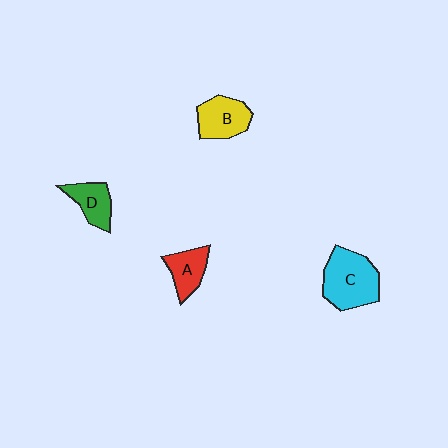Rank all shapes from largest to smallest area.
From largest to smallest: C (cyan), B (yellow), D (green), A (red).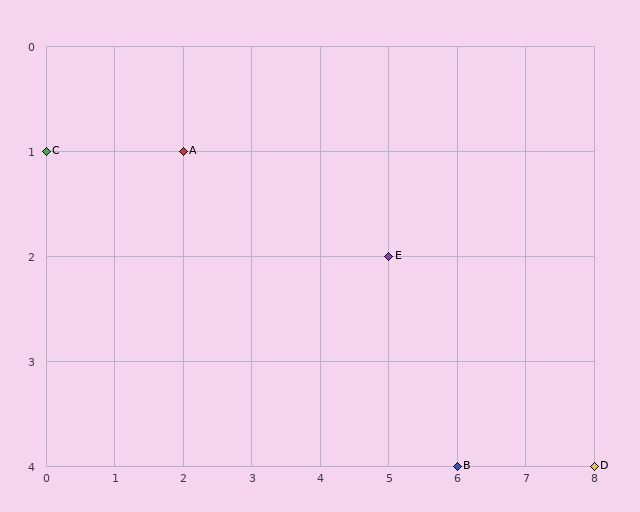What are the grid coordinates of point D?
Point D is at grid coordinates (8, 4).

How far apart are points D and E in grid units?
Points D and E are 3 columns and 2 rows apart (about 3.6 grid units diagonally).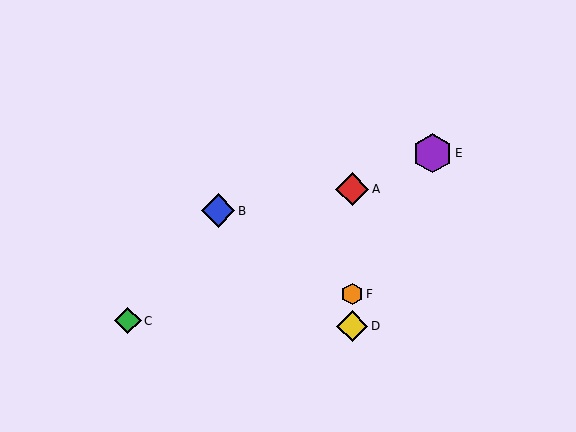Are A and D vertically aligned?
Yes, both are at x≈352.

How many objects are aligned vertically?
3 objects (A, D, F) are aligned vertically.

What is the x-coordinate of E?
Object E is at x≈432.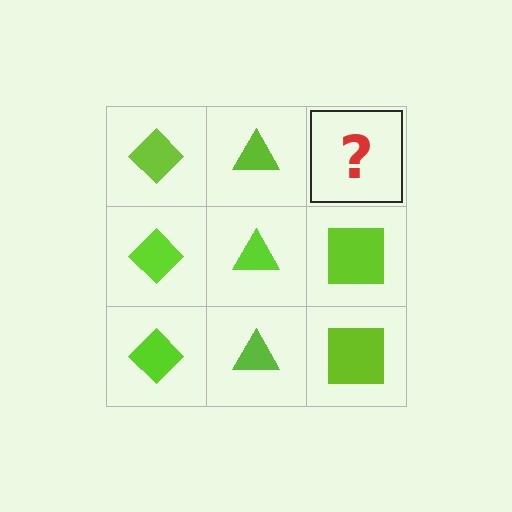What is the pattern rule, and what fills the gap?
The rule is that each column has a consistent shape. The gap should be filled with a lime square.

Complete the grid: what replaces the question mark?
The question mark should be replaced with a lime square.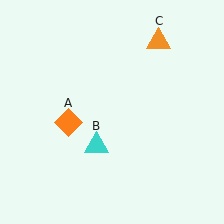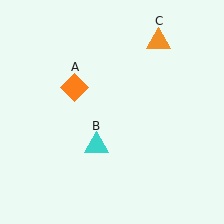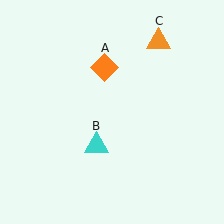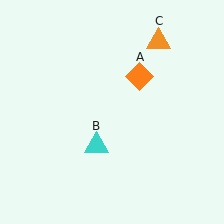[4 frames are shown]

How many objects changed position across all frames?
1 object changed position: orange diamond (object A).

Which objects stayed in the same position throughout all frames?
Cyan triangle (object B) and orange triangle (object C) remained stationary.